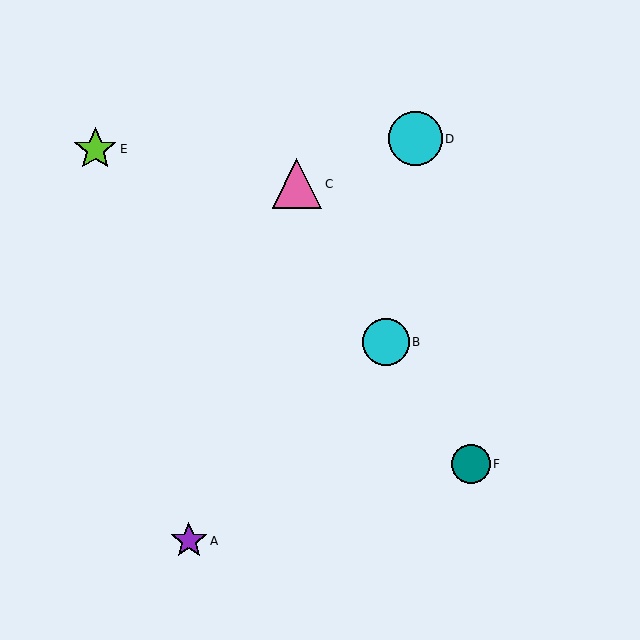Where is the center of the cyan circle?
The center of the cyan circle is at (386, 342).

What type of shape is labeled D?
Shape D is a cyan circle.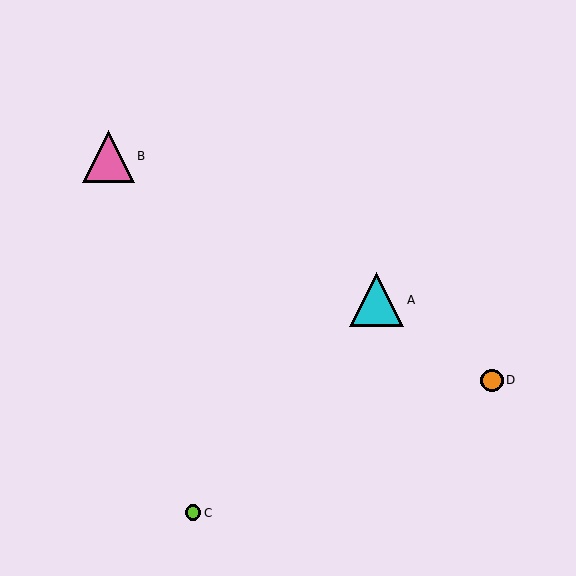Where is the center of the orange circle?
The center of the orange circle is at (492, 380).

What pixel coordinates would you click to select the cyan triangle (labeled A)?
Click at (377, 300) to select the cyan triangle A.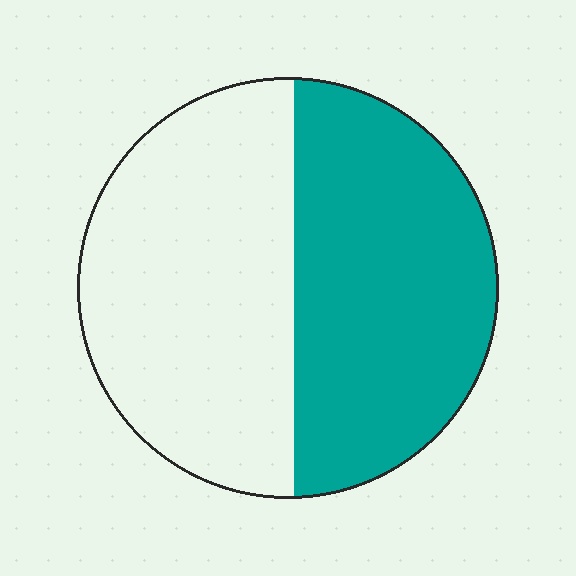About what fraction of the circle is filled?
About one half (1/2).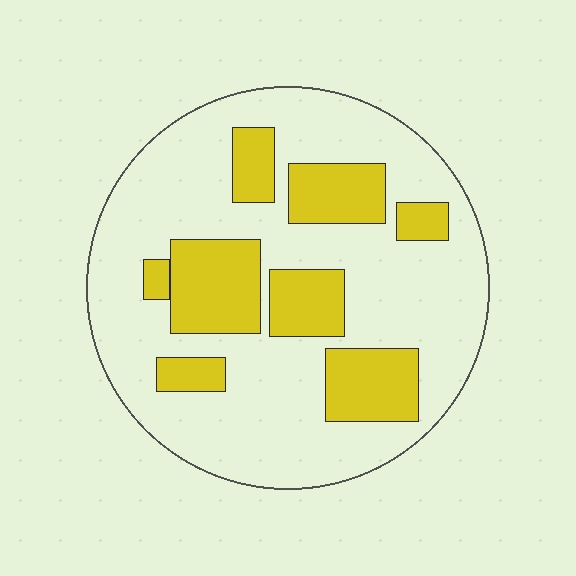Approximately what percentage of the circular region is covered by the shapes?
Approximately 30%.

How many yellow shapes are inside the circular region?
8.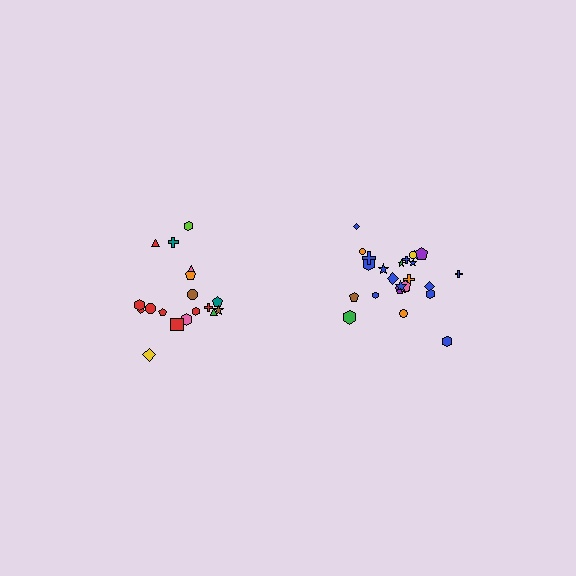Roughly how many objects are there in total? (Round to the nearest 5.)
Roughly 45 objects in total.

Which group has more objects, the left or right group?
The right group.